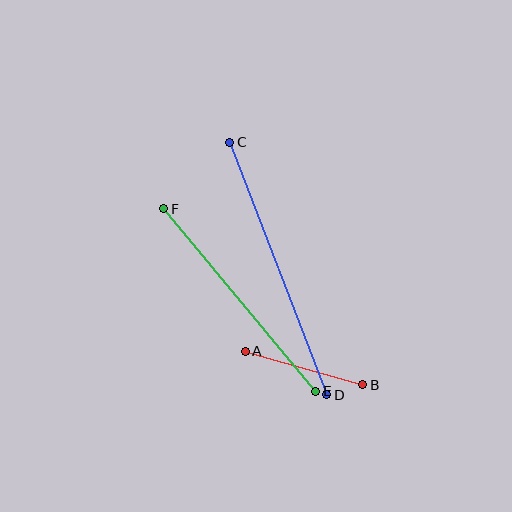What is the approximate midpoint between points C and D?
The midpoint is at approximately (278, 268) pixels.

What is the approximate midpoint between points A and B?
The midpoint is at approximately (304, 368) pixels.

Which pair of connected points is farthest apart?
Points C and D are farthest apart.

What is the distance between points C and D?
The distance is approximately 271 pixels.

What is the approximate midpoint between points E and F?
The midpoint is at approximately (240, 300) pixels.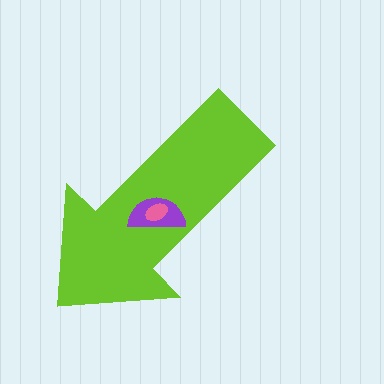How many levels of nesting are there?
3.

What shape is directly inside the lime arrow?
The purple semicircle.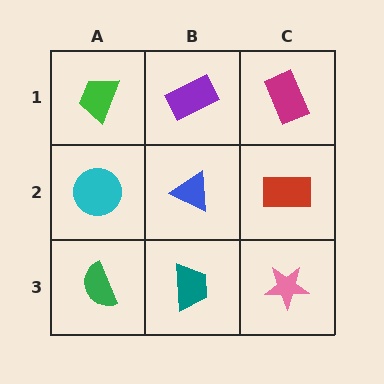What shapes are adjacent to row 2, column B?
A purple rectangle (row 1, column B), a teal trapezoid (row 3, column B), a cyan circle (row 2, column A), a red rectangle (row 2, column C).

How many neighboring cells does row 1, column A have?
2.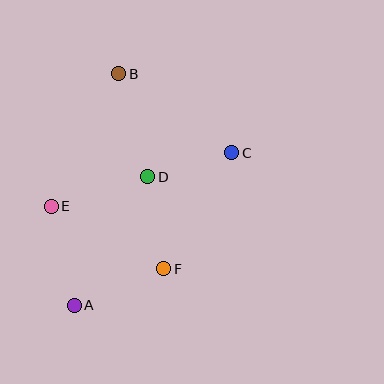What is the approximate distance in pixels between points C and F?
The distance between C and F is approximately 134 pixels.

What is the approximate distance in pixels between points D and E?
The distance between D and E is approximately 101 pixels.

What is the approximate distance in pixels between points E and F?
The distance between E and F is approximately 129 pixels.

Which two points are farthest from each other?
Points A and B are farthest from each other.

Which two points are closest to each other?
Points C and D are closest to each other.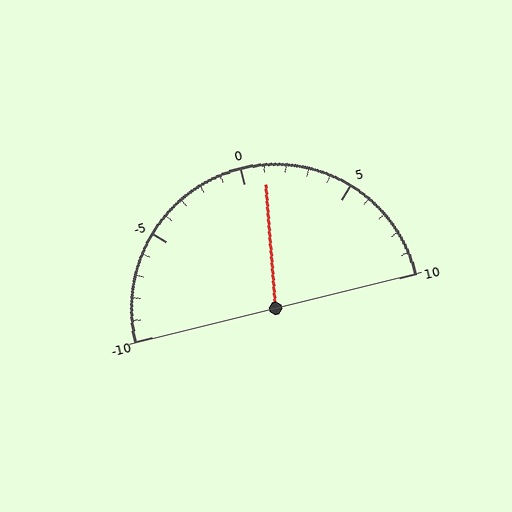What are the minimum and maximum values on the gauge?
The gauge ranges from -10 to 10.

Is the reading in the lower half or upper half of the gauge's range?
The reading is in the upper half of the range (-10 to 10).